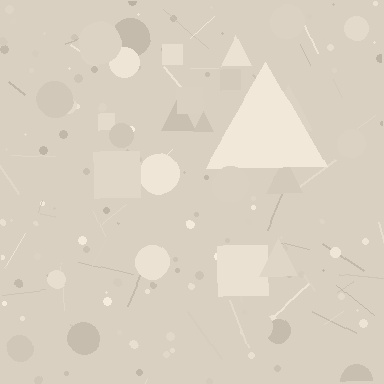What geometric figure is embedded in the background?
A triangle is embedded in the background.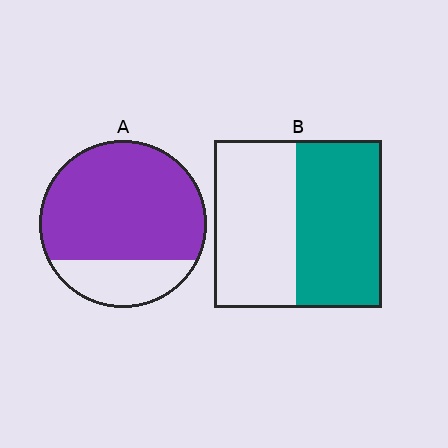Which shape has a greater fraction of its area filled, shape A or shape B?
Shape A.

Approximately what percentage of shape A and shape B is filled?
A is approximately 75% and B is approximately 50%.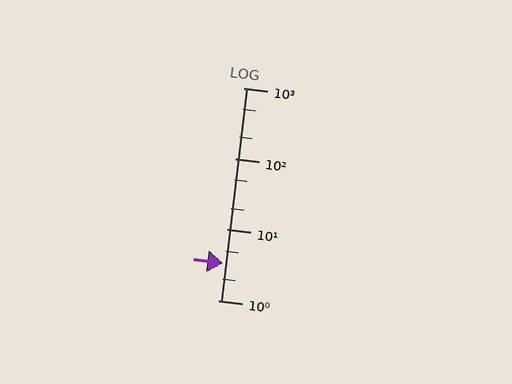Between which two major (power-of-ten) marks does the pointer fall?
The pointer is between 1 and 10.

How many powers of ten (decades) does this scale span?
The scale spans 3 decades, from 1 to 1000.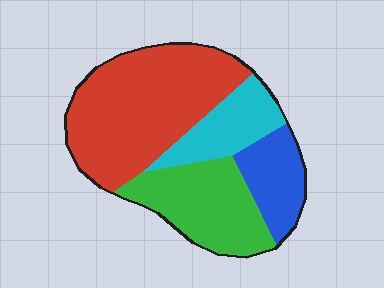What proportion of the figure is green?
Green covers roughly 25% of the figure.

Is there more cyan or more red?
Red.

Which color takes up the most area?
Red, at roughly 45%.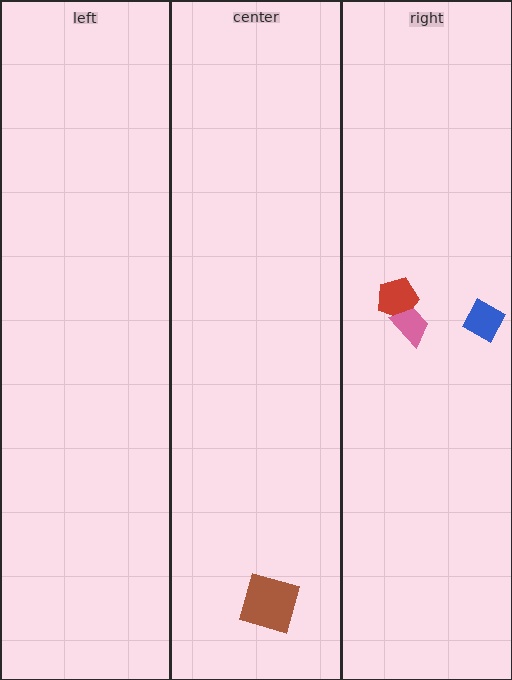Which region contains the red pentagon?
The right region.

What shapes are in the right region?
The blue diamond, the red pentagon, the pink trapezoid.